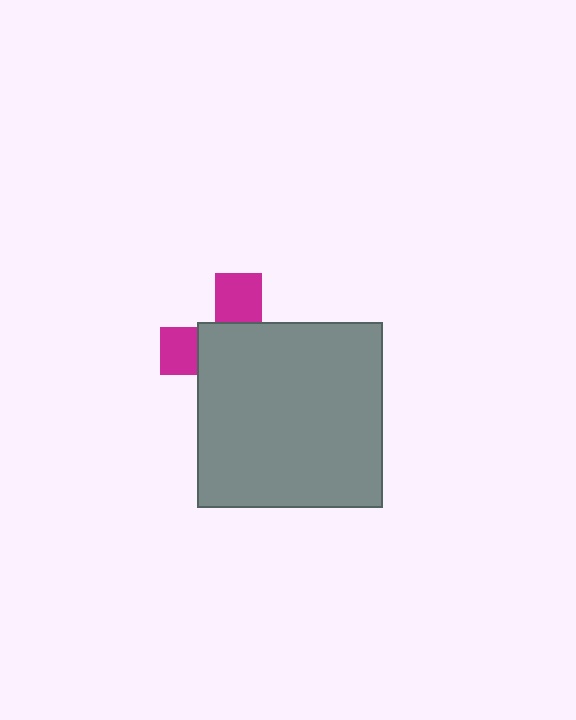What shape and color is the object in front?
The object in front is a gray square.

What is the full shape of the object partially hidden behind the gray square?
The partially hidden object is a magenta cross.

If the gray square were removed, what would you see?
You would see the complete magenta cross.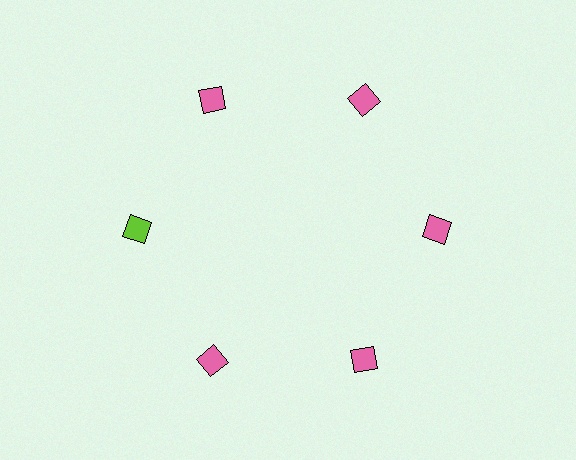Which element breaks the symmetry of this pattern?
The lime diamond at roughly the 9 o'clock position breaks the symmetry. All other shapes are pink diamonds.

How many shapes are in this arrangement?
There are 6 shapes arranged in a ring pattern.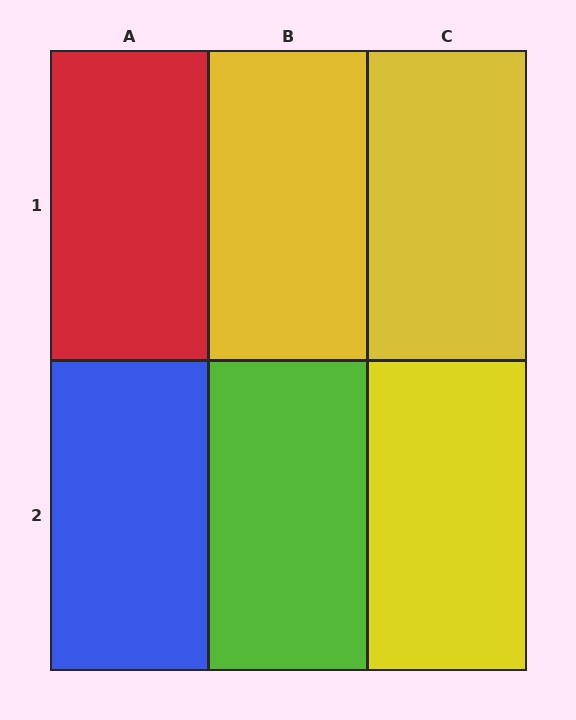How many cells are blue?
1 cell is blue.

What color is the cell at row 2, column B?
Lime.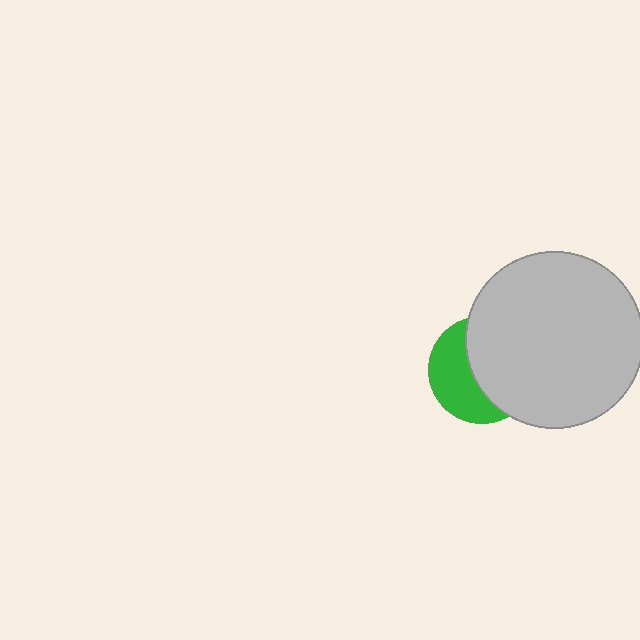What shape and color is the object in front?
The object in front is a light gray circle.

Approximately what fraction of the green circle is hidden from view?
Roughly 56% of the green circle is hidden behind the light gray circle.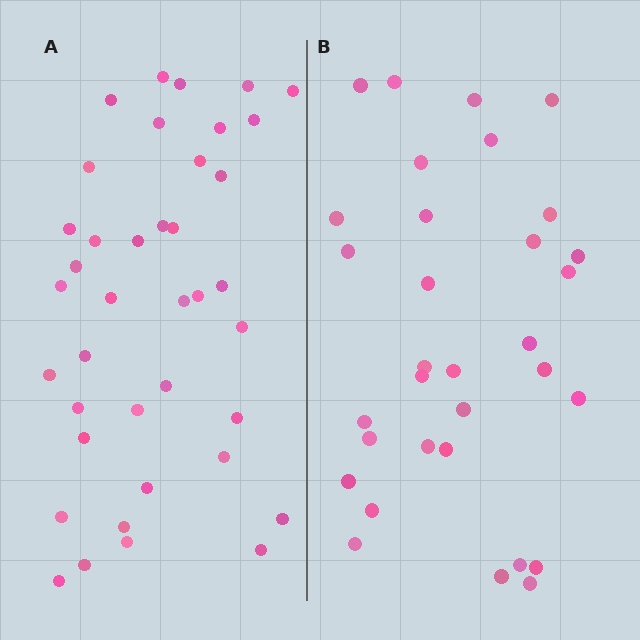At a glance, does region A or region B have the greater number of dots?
Region A (the left region) has more dots.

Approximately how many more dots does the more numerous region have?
Region A has roughly 8 or so more dots than region B.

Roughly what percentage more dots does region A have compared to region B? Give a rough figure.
About 20% more.